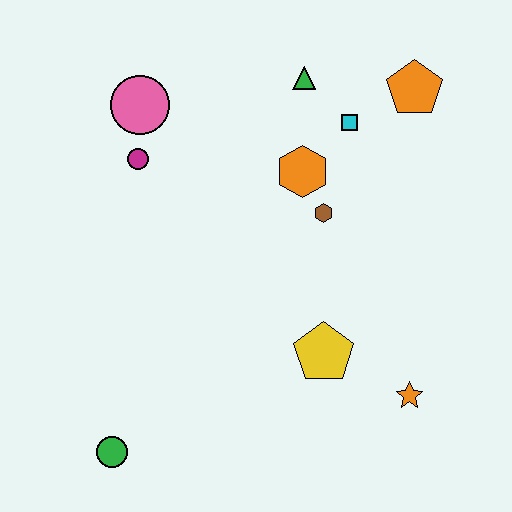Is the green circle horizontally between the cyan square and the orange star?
No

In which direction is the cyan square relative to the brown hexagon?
The cyan square is above the brown hexagon.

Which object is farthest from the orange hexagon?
The green circle is farthest from the orange hexagon.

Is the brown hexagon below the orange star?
No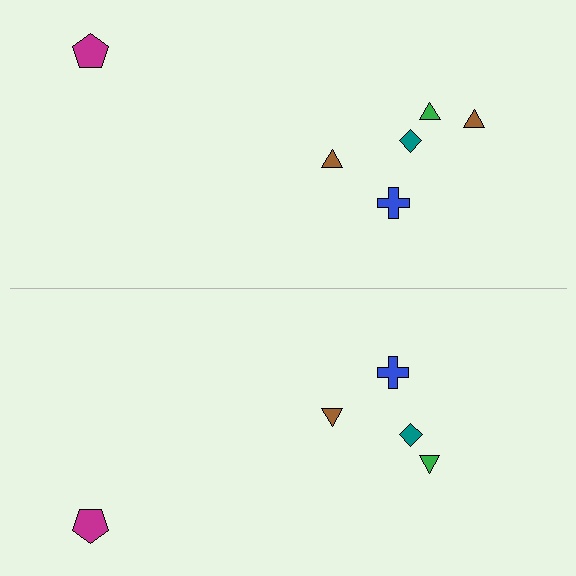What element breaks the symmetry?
A brown triangle is missing from the bottom side.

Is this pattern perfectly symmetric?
No, the pattern is not perfectly symmetric. A brown triangle is missing from the bottom side.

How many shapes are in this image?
There are 11 shapes in this image.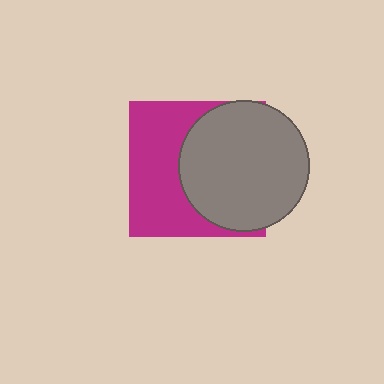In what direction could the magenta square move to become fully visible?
The magenta square could move left. That would shift it out from behind the gray circle entirely.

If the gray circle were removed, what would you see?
You would see the complete magenta square.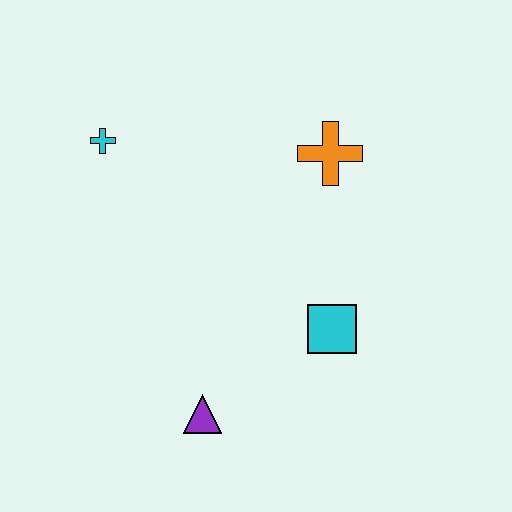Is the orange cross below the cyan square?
No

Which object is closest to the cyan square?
The purple triangle is closest to the cyan square.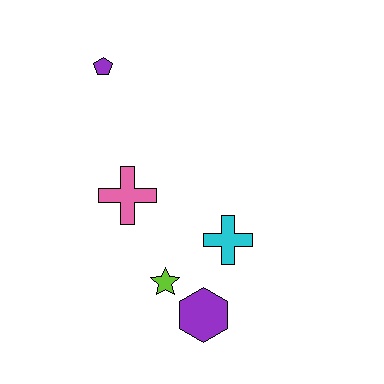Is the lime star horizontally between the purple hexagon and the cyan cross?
No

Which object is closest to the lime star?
The purple hexagon is closest to the lime star.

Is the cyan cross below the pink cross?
Yes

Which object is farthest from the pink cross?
The purple hexagon is farthest from the pink cross.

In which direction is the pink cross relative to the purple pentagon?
The pink cross is below the purple pentagon.